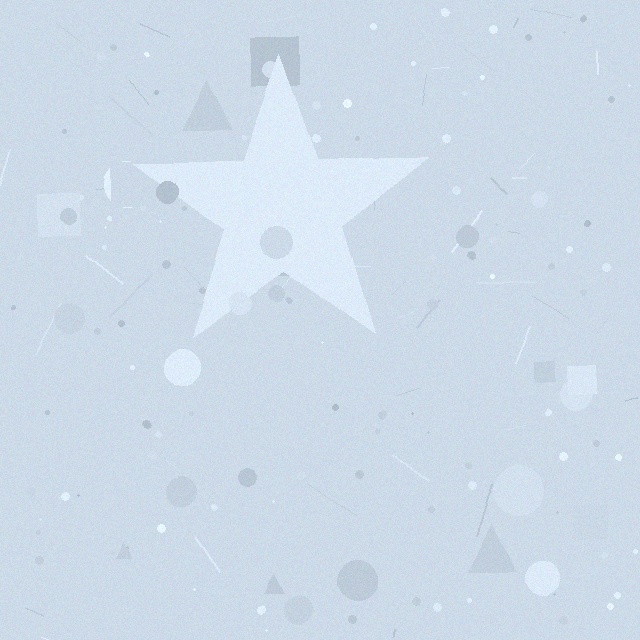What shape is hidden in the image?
A star is hidden in the image.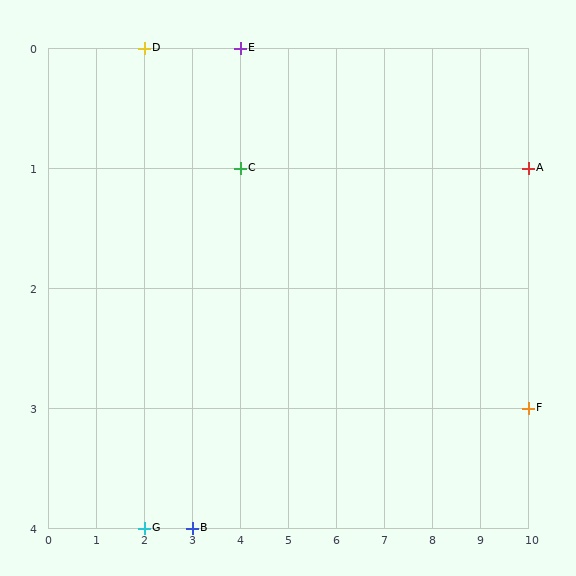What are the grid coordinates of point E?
Point E is at grid coordinates (4, 0).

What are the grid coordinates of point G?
Point G is at grid coordinates (2, 4).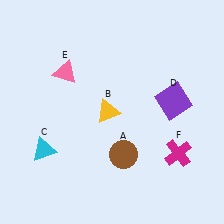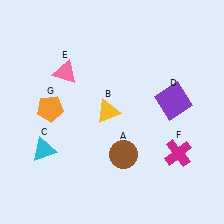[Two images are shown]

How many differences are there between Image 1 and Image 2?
There is 1 difference between the two images.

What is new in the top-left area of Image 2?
An orange pentagon (G) was added in the top-left area of Image 2.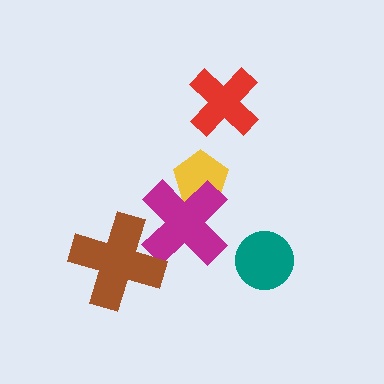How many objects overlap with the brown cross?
1 object overlaps with the brown cross.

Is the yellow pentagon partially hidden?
Yes, it is partially covered by another shape.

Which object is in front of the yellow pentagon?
The magenta cross is in front of the yellow pentagon.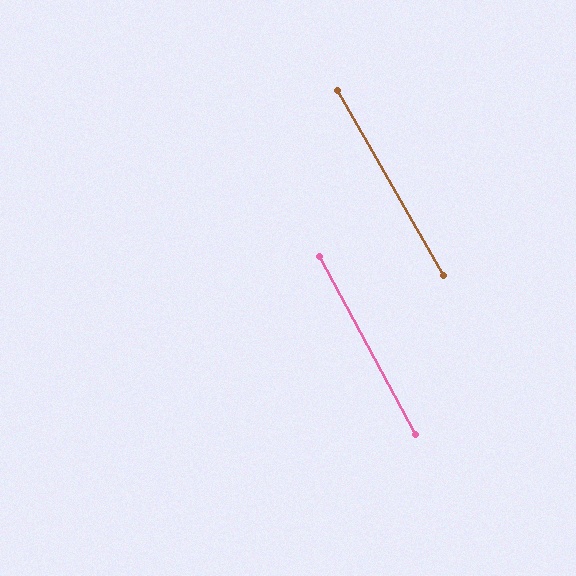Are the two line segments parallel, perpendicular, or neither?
Parallel — their directions differ by only 1.3°.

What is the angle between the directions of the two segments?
Approximately 1 degree.